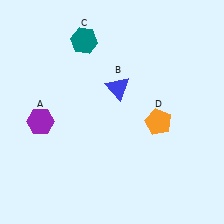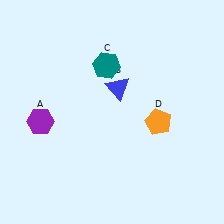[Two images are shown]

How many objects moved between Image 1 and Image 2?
1 object moved between the two images.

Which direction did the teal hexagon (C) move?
The teal hexagon (C) moved down.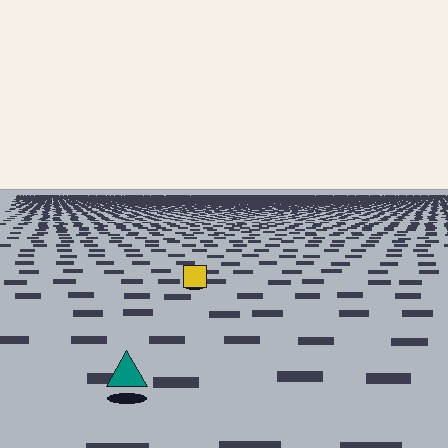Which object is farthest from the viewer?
The yellow square is farthest from the viewer. It appears smaller and the ground texture around it is denser.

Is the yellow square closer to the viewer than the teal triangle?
No. The teal triangle is closer — you can tell from the texture gradient: the ground texture is coarser near it.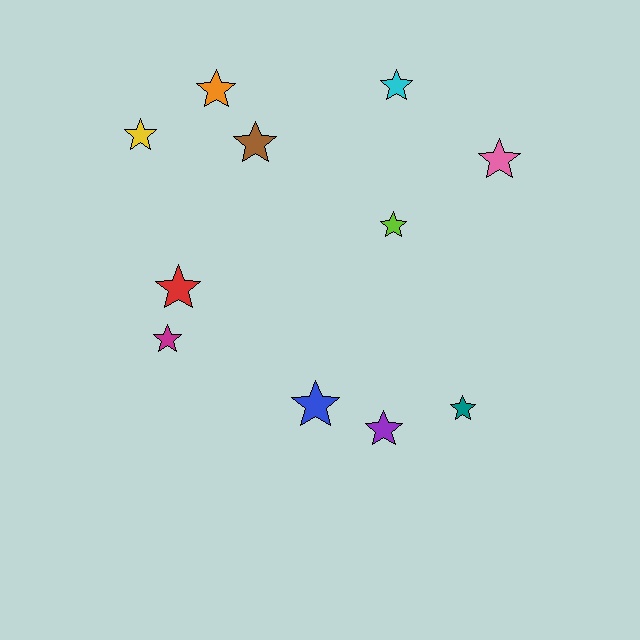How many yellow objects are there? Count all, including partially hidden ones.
There is 1 yellow object.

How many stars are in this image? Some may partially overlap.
There are 11 stars.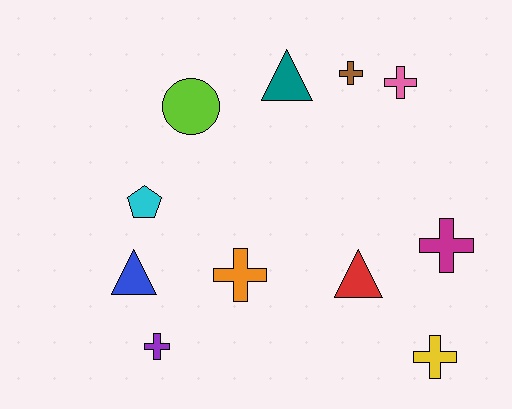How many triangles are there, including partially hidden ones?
There are 3 triangles.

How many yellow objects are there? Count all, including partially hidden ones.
There is 1 yellow object.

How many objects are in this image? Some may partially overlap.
There are 11 objects.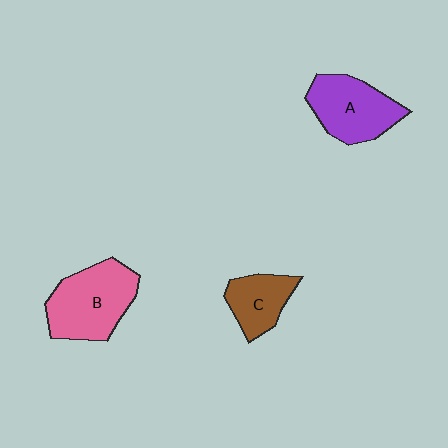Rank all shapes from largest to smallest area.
From largest to smallest: B (pink), A (purple), C (brown).